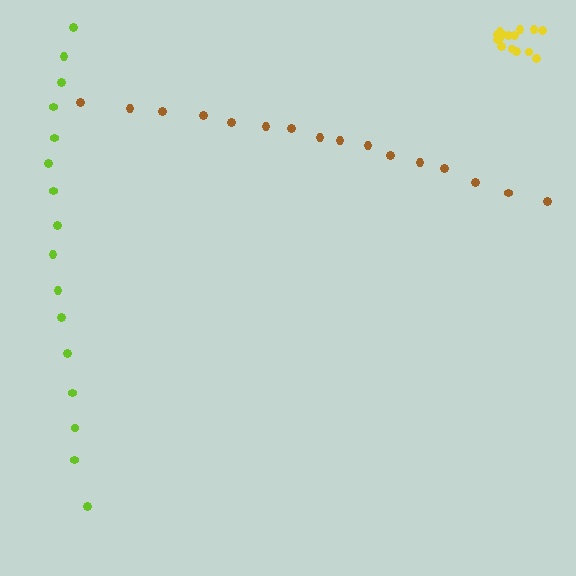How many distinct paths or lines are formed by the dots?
There are 3 distinct paths.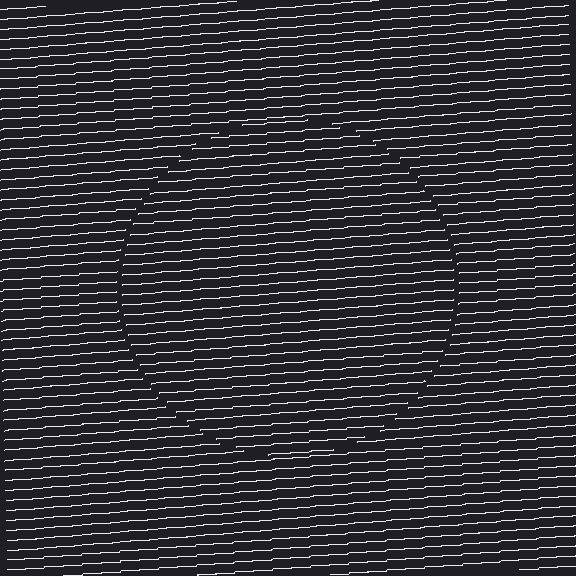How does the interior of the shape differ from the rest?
The interior of the shape contains the same grating, shifted by half a period — the contour is defined by the phase discontinuity where line-ends from the inner and outer gratings abut.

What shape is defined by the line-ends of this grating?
An illusory circle. The interior of the shape contains the same grating, shifted by half a period — the contour is defined by the phase discontinuity where line-ends from the inner and outer gratings abut.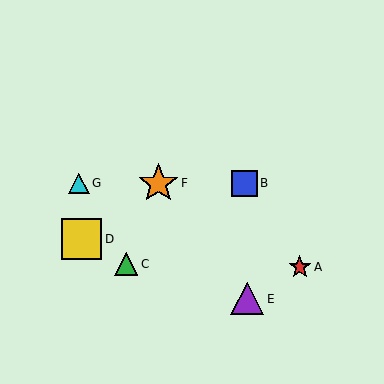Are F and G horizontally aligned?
Yes, both are at y≈183.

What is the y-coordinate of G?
Object G is at y≈183.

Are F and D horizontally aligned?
No, F is at y≈183 and D is at y≈239.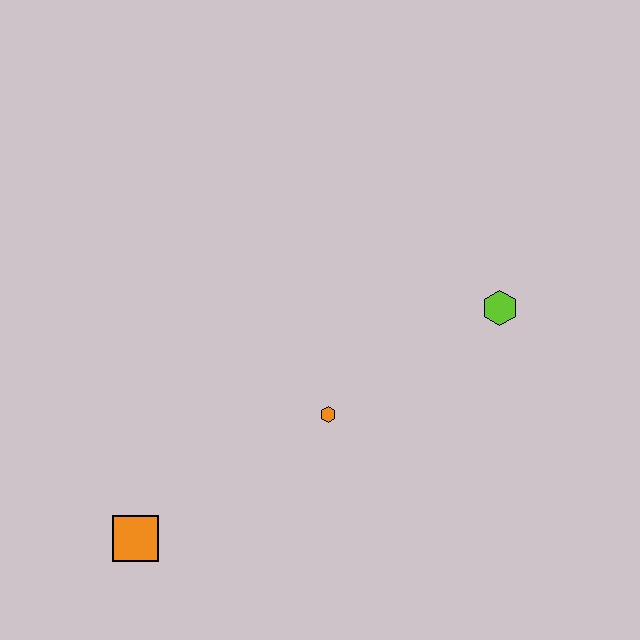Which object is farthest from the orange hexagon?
The orange square is farthest from the orange hexagon.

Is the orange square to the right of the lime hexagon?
No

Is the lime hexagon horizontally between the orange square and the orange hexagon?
No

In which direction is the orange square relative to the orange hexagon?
The orange square is to the left of the orange hexagon.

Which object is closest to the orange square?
The orange hexagon is closest to the orange square.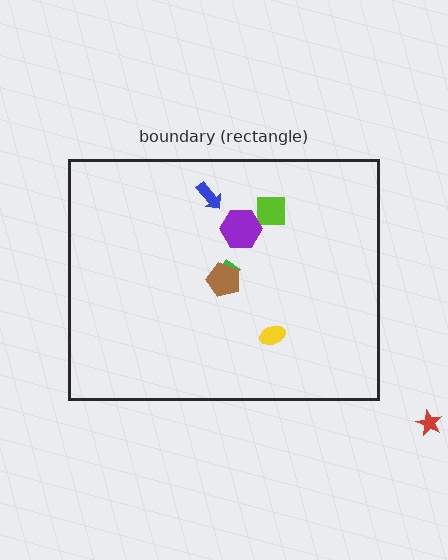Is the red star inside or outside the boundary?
Outside.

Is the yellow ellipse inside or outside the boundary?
Inside.